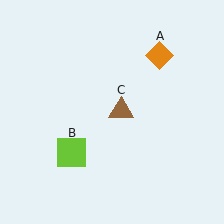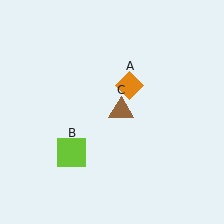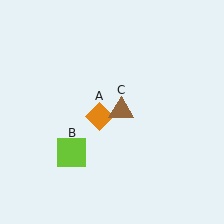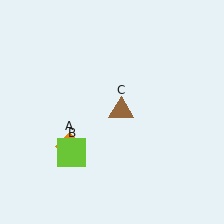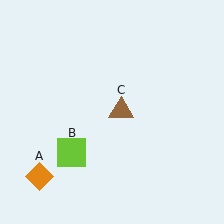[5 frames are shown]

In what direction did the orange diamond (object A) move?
The orange diamond (object A) moved down and to the left.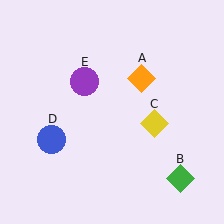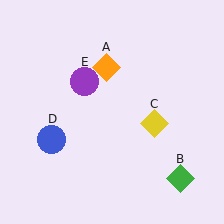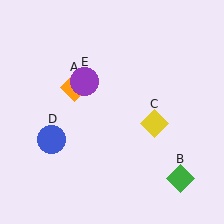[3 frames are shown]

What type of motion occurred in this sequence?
The orange diamond (object A) rotated counterclockwise around the center of the scene.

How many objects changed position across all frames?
1 object changed position: orange diamond (object A).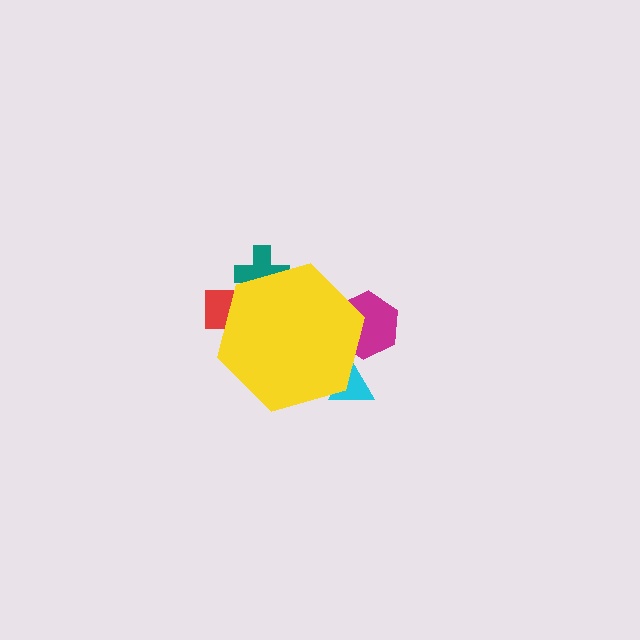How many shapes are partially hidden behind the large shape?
4 shapes are partially hidden.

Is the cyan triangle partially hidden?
Yes, the cyan triangle is partially hidden behind the yellow hexagon.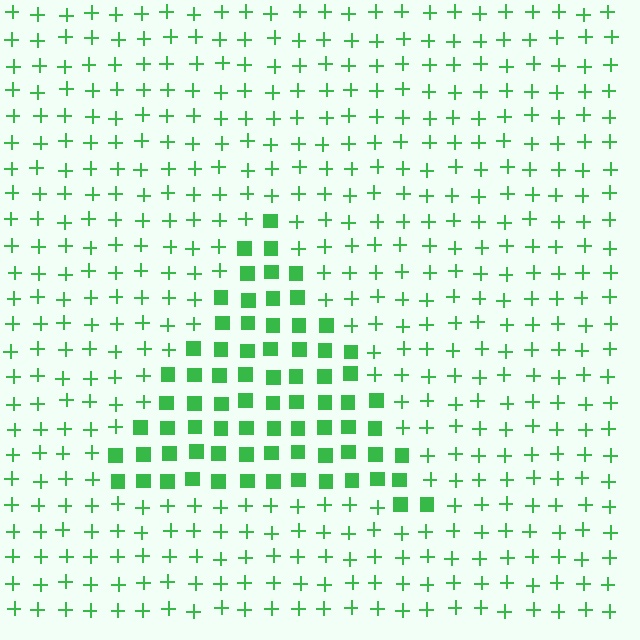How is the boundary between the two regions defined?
The boundary is defined by a change in element shape: squares inside vs. plus signs outside. All elements share the same color and spacing.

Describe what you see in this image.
The image is filled with small green elements arranged in a uniform grid. A triangle-shaped region contains squares, while the surrounding area contains plus signs. The boundary is defined purely by the change in element shape.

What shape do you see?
I see a triangle.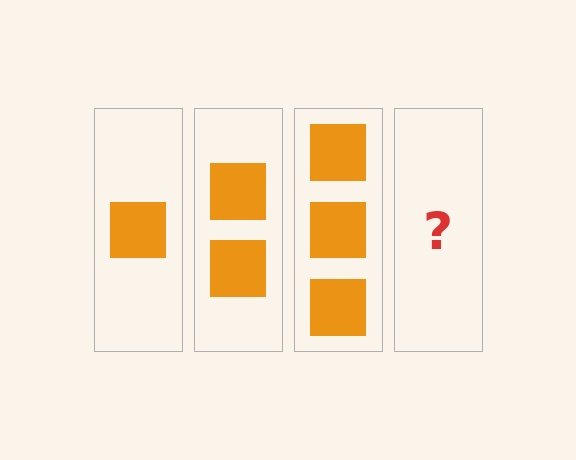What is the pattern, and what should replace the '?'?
The pattern is that each step adds one more square. The '?' should be 4 squares.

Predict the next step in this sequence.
The next step is 4 squares.